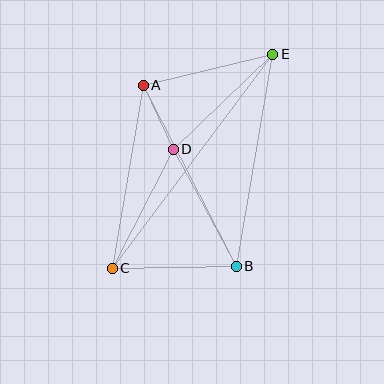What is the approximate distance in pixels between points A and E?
The distance between A and E is approximately 133 pixels.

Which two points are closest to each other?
Points A and D are closest to each other.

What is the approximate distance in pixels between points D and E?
The distance between D and E is approximately 138 pixels.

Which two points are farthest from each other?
Points C and E are farthest from each other.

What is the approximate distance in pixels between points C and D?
The distance between C and D is approximately 134 pixels.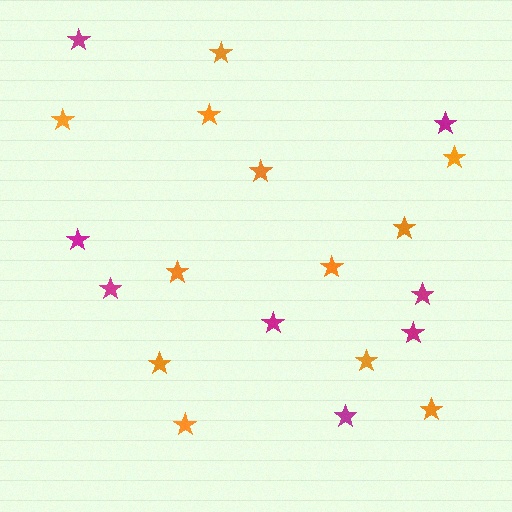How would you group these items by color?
There are 2 groups: one group of magenta stars (8) and one group of orange stars (12).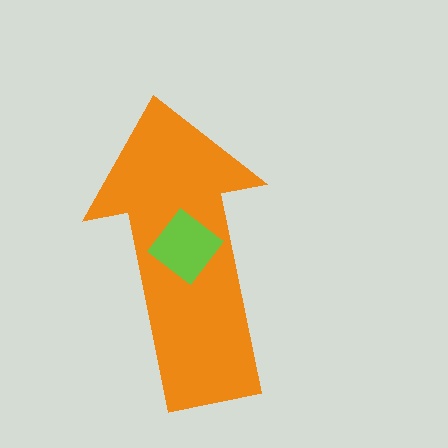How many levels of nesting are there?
2.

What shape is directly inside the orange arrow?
The lime diamond.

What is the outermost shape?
The orange arrow.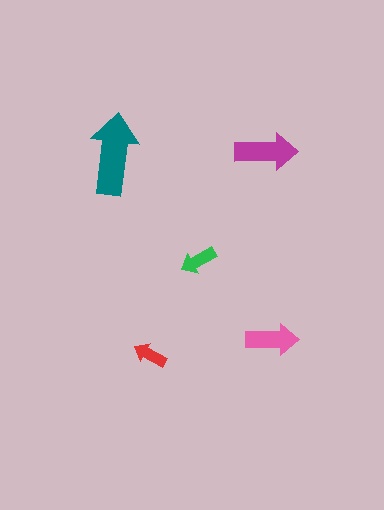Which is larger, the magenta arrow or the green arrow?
The magenta one.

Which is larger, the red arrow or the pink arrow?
The pink one.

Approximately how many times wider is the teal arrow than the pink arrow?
About 1.5 times wider.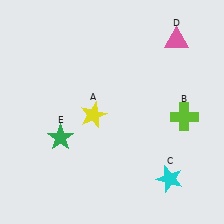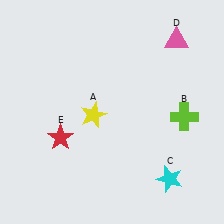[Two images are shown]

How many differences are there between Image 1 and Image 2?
There is 1 difference between the two images.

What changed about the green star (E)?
In Image 1, E is green. In Image 2, it changed to red.